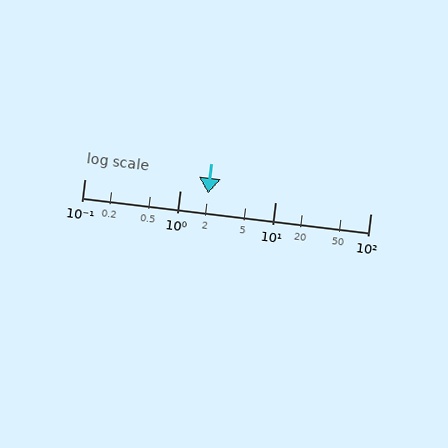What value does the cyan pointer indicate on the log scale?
The pointer indicates approximately 2.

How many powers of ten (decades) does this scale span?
The scale spans 3 decades, from 0.1 to 100.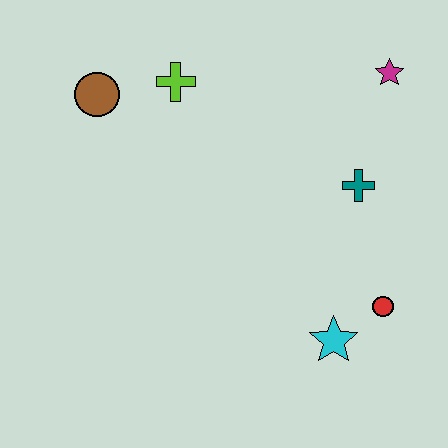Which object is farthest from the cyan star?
The brown circle is farthest from the cyan star.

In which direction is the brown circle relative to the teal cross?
The brown circle is to the left of the teal cross.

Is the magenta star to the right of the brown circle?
Yes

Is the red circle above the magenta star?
No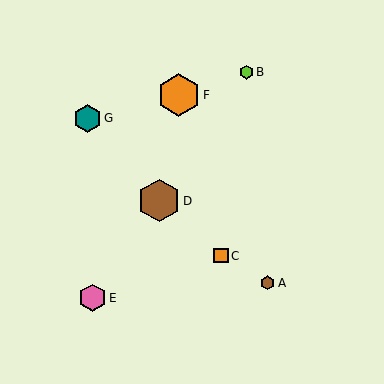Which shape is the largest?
The orange hexagon (labeled F) is the largest.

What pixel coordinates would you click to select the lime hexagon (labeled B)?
Click at (247, 72) to select the lime hexagon B.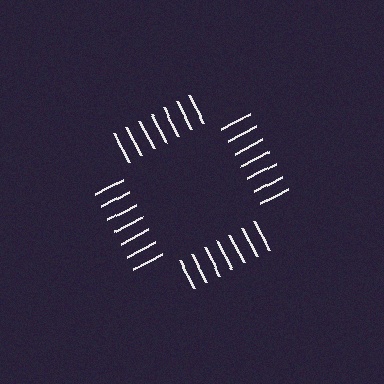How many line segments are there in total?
28 — 7 along each of the 4 edges.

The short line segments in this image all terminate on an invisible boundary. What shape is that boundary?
An illusory square — the line segments terminate on its edges but no continuous stroke is drawn.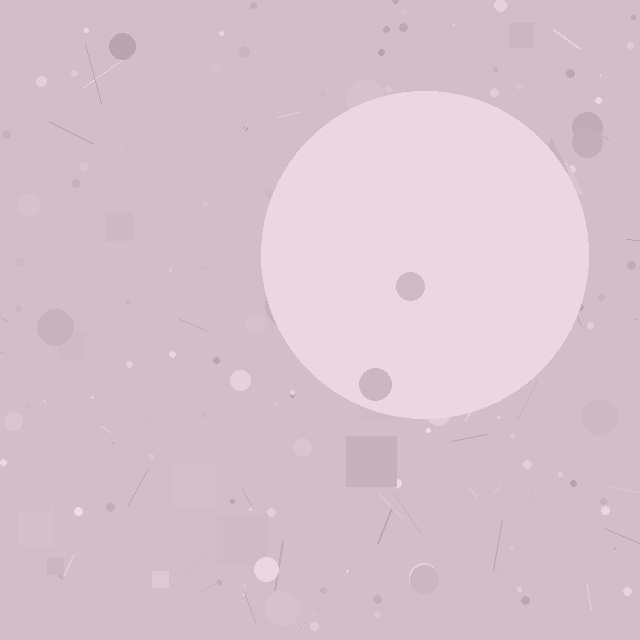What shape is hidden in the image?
A circle is hidden in the image.